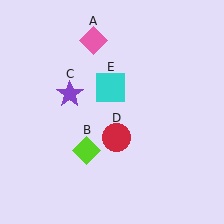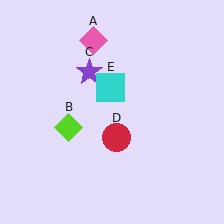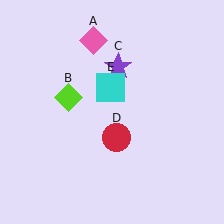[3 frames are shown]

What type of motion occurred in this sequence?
The lime diamond (object B), purple star (object C) rotated clockwise around the center of the scene.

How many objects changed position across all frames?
2 objects changed position: lime diamond (object B), purple star (object C).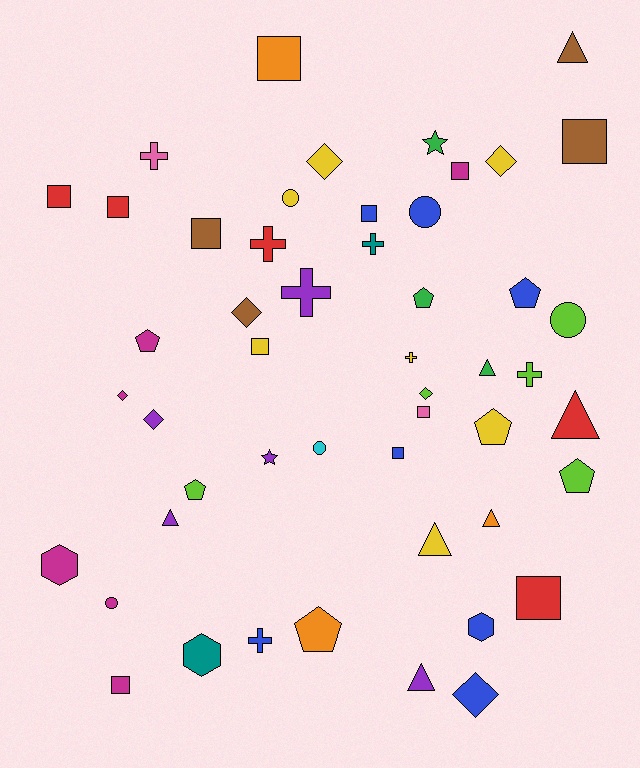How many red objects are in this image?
There are 5 red objects.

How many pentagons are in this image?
There are 7 pentagons.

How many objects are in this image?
There are 50 objects.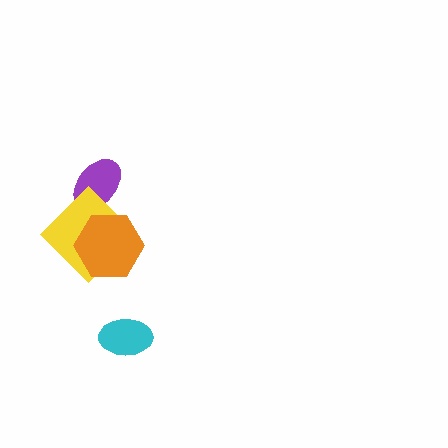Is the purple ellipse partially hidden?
Yes, it is partially covered by another shape.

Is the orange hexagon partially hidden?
No, no other shape covers it.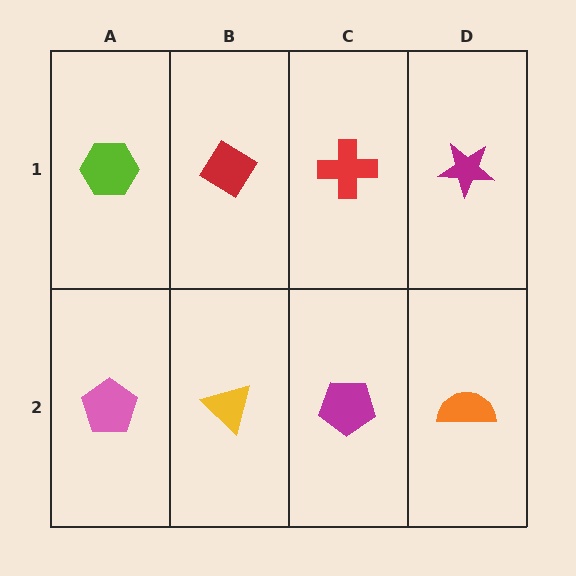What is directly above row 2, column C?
A red cross.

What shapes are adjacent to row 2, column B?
A red diamond (row 1, column B), a pink pentagon (row 2, column A), a magenta pentagon (row 2, column C).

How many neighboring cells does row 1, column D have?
2.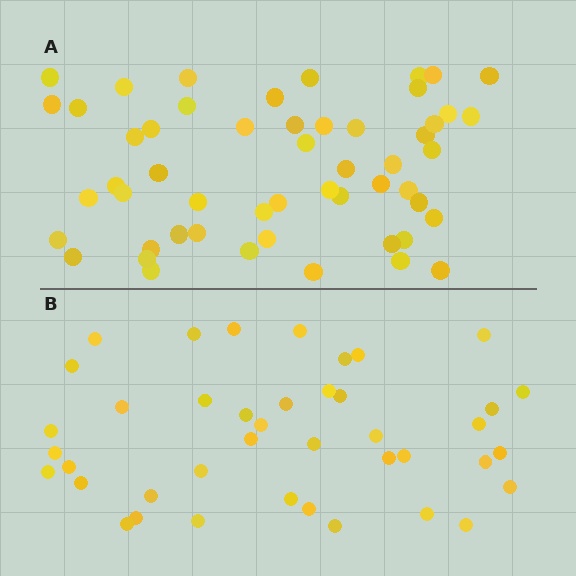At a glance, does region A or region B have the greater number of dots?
Region A (the top region) has more dots.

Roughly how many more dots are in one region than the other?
Region A has roughly 12 or so more dots than region B.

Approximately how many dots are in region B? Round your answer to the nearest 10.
About 40 dots. (The exact count is 41, which rounds to 40.)